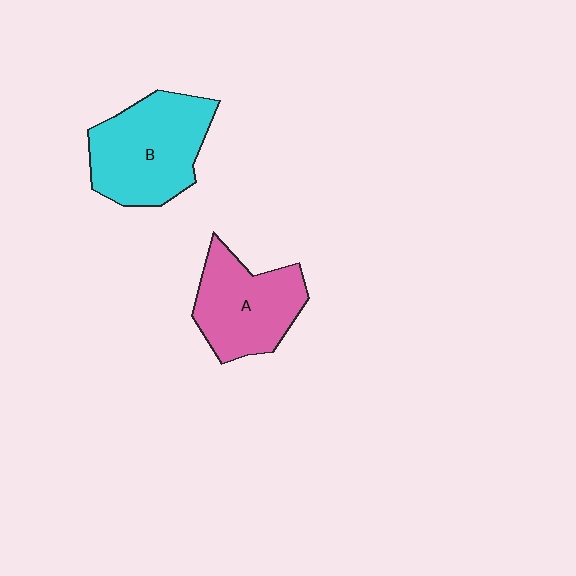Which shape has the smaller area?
Shape A (pink).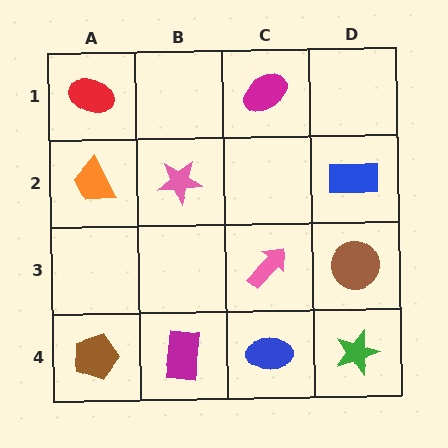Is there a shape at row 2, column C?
No, that cell is empty.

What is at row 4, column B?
A magenta rectangle.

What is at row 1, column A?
A red ellipse.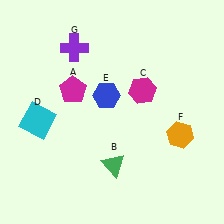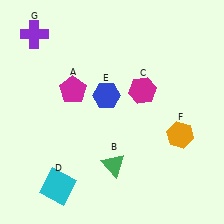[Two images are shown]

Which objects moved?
The objects that moved are: the cyan square (D), the purple cross (G).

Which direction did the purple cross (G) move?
The purple cross (G) moved left.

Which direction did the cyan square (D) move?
The cyan square (D) moved down.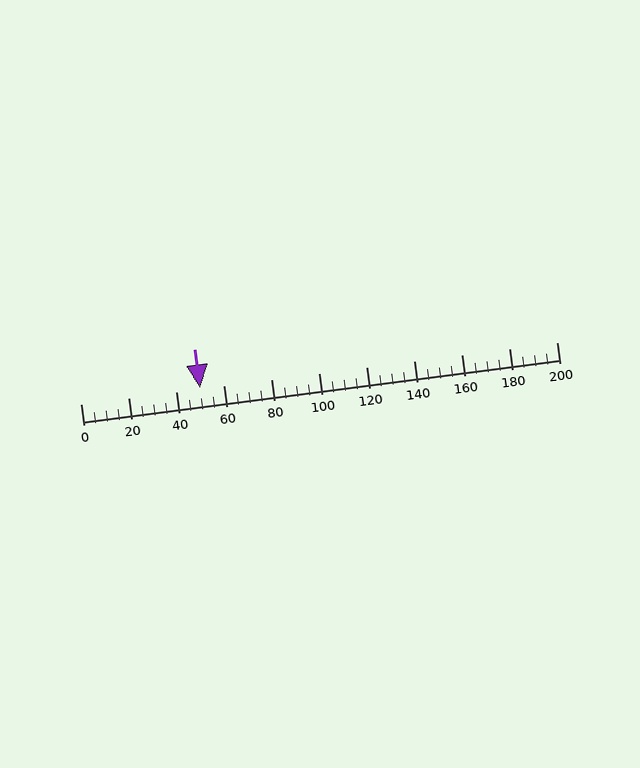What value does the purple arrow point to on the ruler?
The purple arrow points to approximately 50.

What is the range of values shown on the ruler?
The ruler shows values from 0 to 200.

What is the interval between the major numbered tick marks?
The major tick marks are spaced 20 units apart.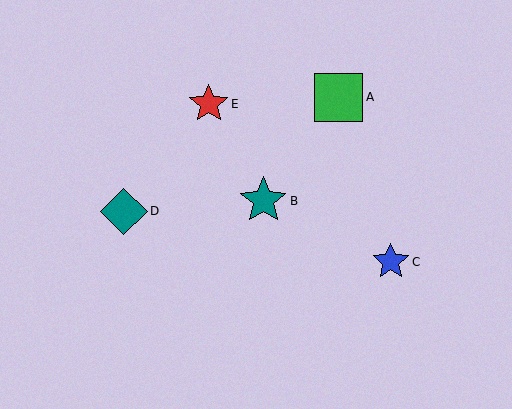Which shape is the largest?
The green square (labeled A) is the largest.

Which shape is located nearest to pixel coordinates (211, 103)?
The red star (labeled E) at (209, 104) is nearest to that location.